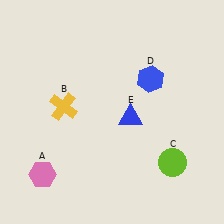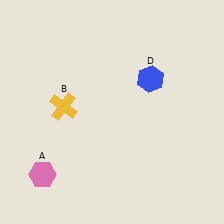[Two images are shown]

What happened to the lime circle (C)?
The lime circle (C) was removed in Image 2. It was in the bottom-right area of Image 1.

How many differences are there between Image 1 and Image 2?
There are 2 differences between the two images.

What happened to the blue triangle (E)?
The blue triangle (E) was removed in Image 2. It was in the bottom-right area of Image 1.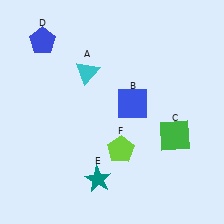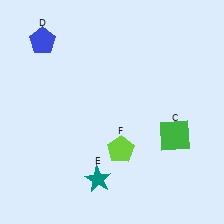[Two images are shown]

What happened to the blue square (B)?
The blue square (B) was removed in Image 2. It was in the top-right area of Image 1.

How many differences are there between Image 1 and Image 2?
There are 2 differences between the two images.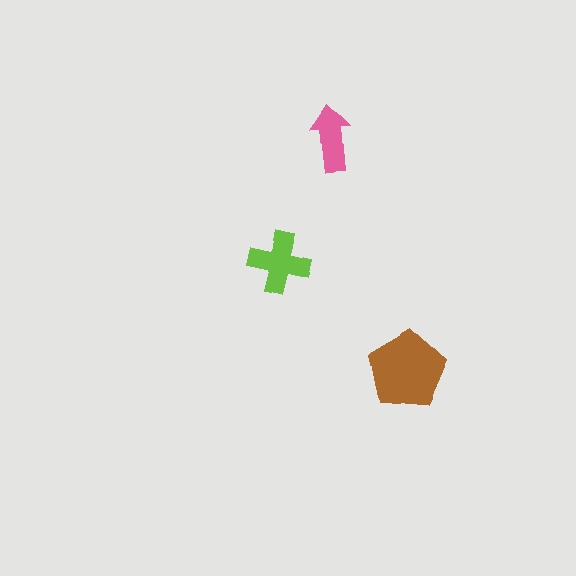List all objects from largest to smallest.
The brown pentagon, the lime cross, the pink arrow.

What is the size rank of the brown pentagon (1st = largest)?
1st.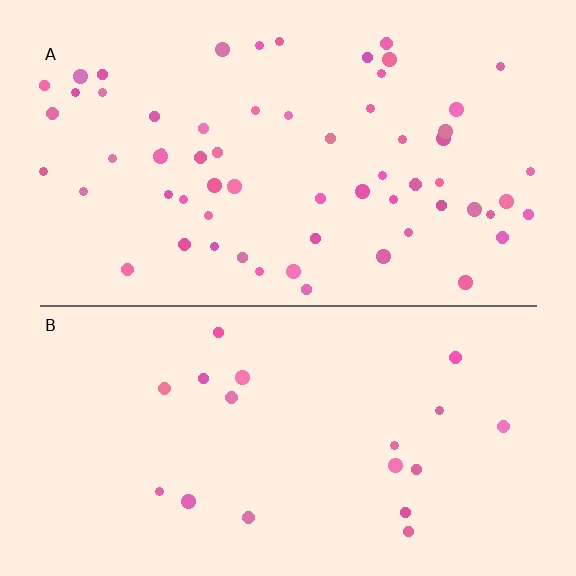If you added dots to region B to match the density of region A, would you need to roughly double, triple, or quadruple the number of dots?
Approximately triple.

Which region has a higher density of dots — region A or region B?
A (the top).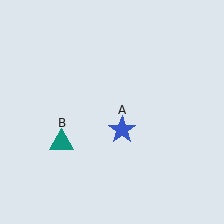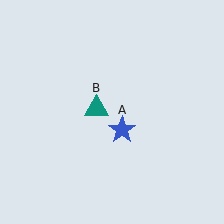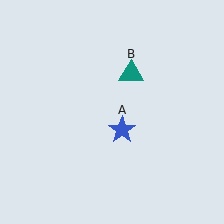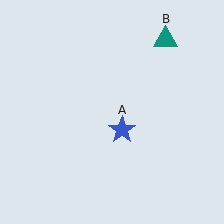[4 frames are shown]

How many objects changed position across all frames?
1 object changed position: teal triangle (object B).